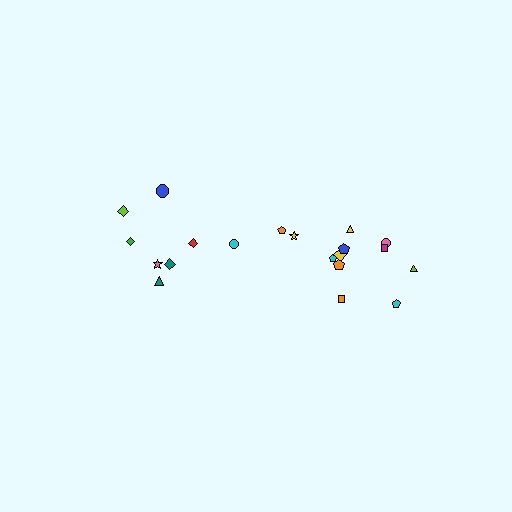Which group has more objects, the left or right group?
The right group.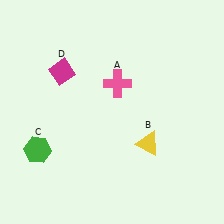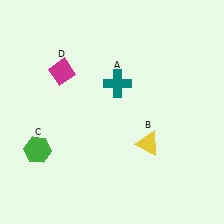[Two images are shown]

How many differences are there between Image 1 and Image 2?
There is 1 difference between the two images.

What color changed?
The cross (A) changed from pink in Image 1 to teal in Image 2.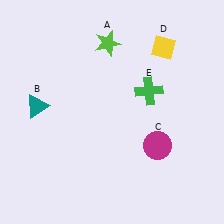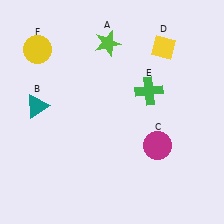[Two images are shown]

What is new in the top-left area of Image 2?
A yellow circle (F) was added in the top-left area of Image 2.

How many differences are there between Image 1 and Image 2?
There is 1 difference between the two images.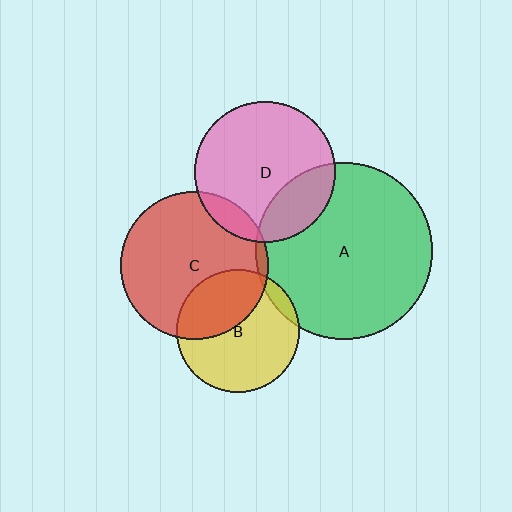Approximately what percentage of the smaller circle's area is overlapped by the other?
Approximately 5%.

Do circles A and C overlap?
Yes.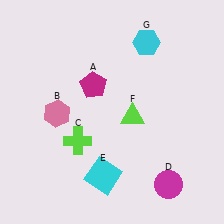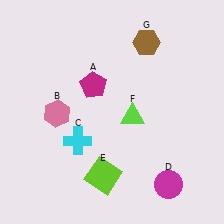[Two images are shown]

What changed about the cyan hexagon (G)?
In Image 1, G is cyan. In Image 2, it changed to brown.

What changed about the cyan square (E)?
In Image 1, E is cyan. In Image 2, it changed to lime.